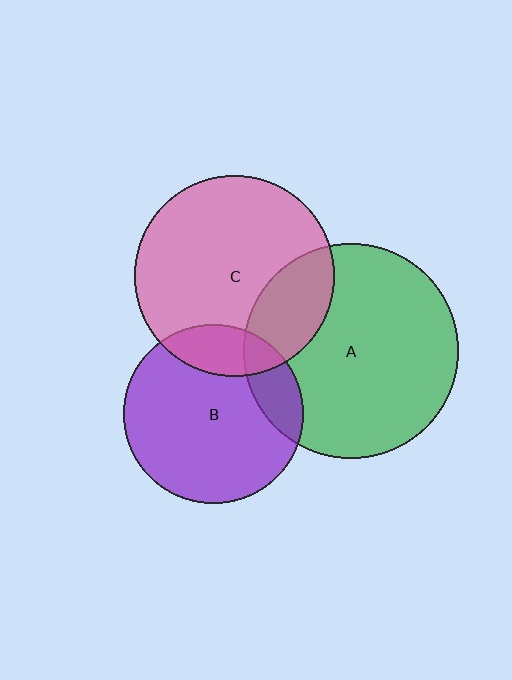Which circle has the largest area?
Circle A (green).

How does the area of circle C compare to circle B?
Approximately 1.2 times.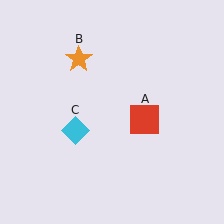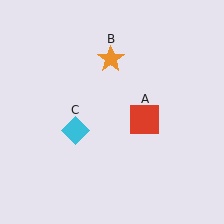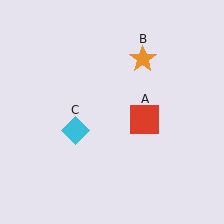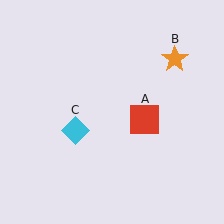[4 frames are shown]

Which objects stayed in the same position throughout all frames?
Red square (object A) and cyan diamond (object C) remained stationary.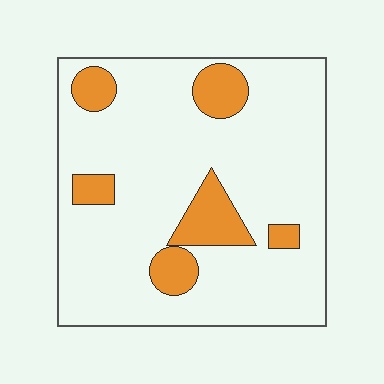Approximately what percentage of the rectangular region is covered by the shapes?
Approximately 15%.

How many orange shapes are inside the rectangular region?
6.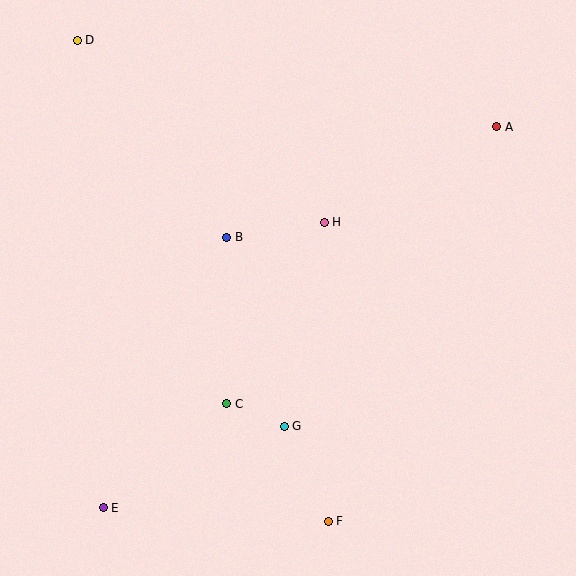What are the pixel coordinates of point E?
Point E is at (103, 508).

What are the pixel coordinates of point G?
Point G is at (284, 426).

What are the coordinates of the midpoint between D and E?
The midpoint between D and E is at (90, 274).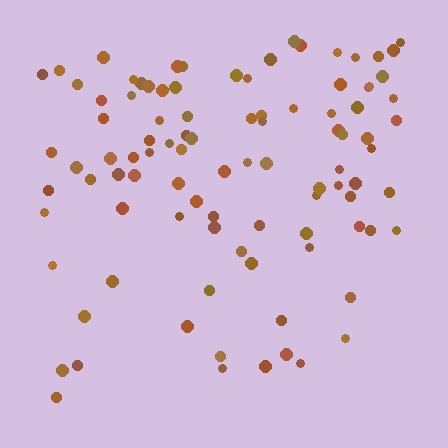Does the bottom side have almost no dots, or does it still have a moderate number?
Still a moderate number, just noticeably fewer than the top.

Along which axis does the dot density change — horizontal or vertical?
Vertical.